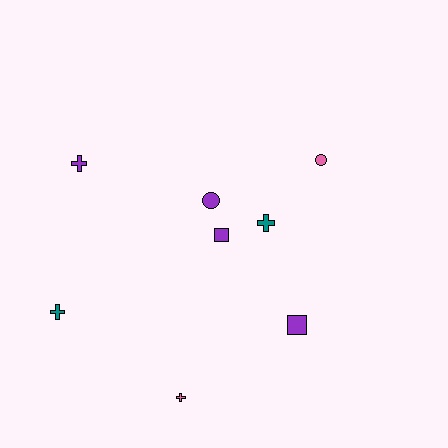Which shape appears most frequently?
Cross, with 4 objects.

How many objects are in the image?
There are 8 objects.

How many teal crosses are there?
There are 2 teal crosses.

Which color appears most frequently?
Purple, with 4 objects.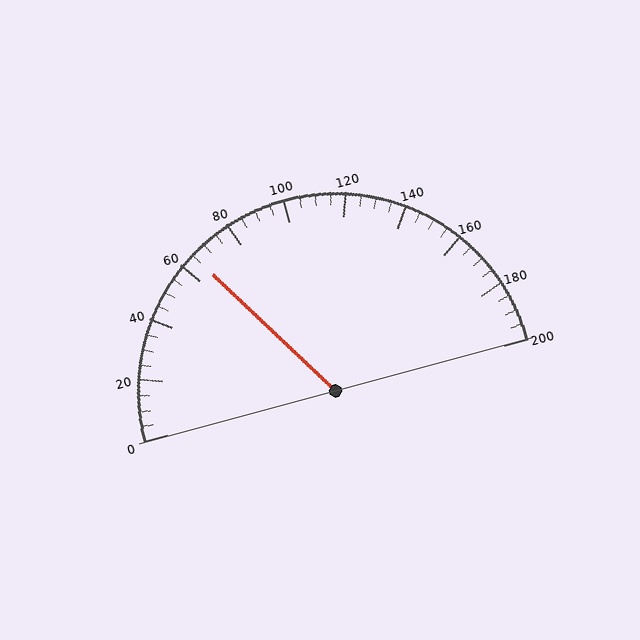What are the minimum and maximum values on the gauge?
The gauge ranges from 0 to 200.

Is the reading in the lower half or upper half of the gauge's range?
The reading is in the lower half of the range (0 to 200).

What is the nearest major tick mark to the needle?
The nearest major tick mark is 60.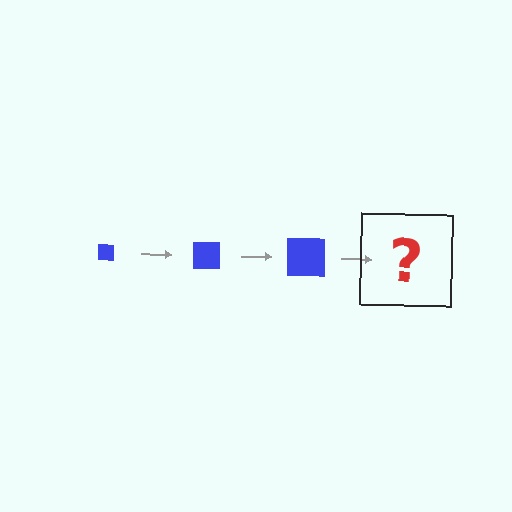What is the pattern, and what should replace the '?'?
The pattern is that the square gets progressively larger each step. The '?' should be a blue square, larger than the previous one.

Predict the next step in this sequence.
The next step is a blue square, larger than the previous one.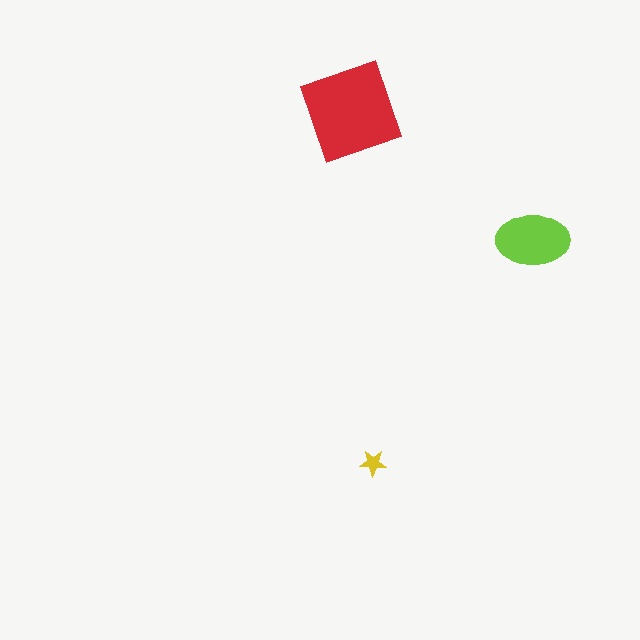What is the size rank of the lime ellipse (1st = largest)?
2nd.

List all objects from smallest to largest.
The yellow star, the lime ellipse, the red diamond.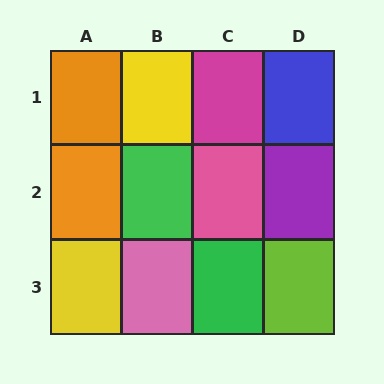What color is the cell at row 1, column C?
Magenta.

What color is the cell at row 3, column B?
Pink.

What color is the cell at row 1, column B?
Yellow.